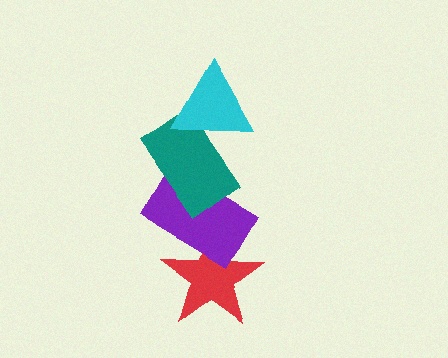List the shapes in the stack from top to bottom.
From top to bottom: the cyan triangle, the teal rectangle, the purple rectangle, the red star.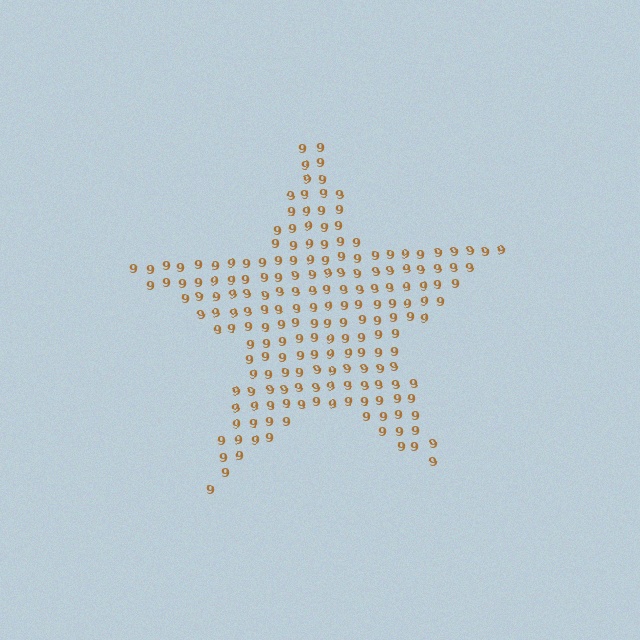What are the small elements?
The small elements are digit 9's.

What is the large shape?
The large shape is a star.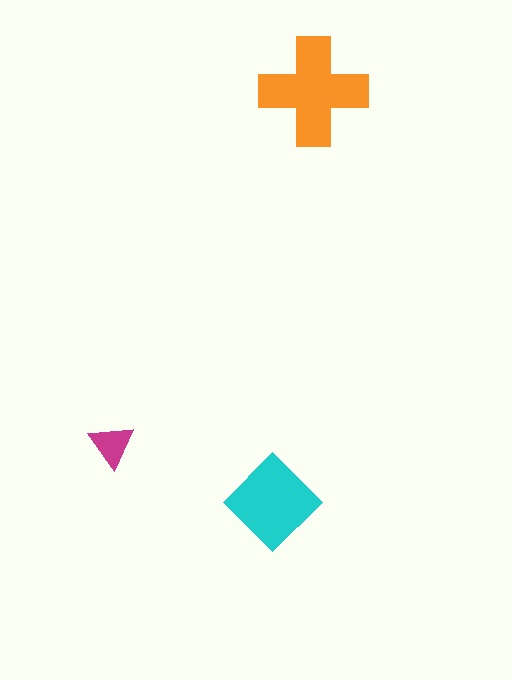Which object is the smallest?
The magenta triangle.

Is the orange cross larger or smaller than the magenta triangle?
Larger.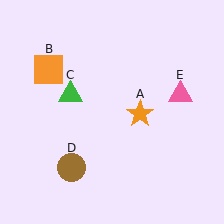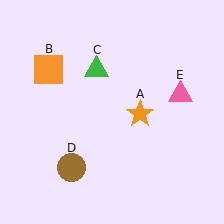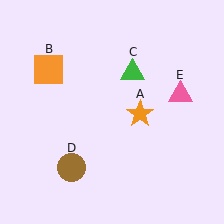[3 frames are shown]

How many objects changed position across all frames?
1 object changed position: green triangle (object C).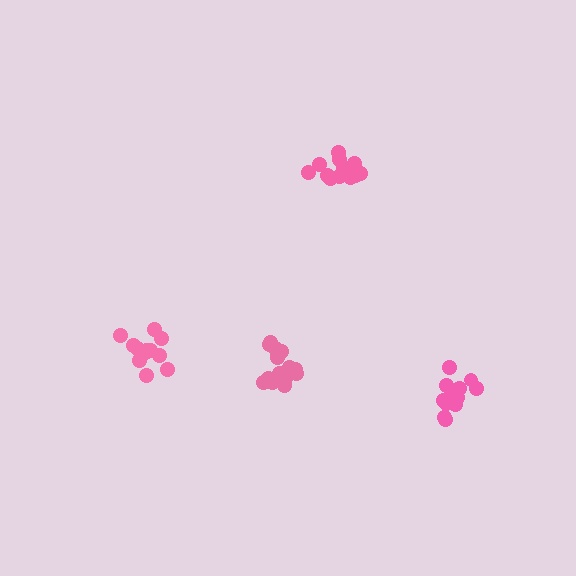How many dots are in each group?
Group 1: 14 dots, Group 2: 15 dots, Group 3: 16 dots, Group 4: 12 dots (57 total).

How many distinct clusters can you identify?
There are 4 distinct clusters.